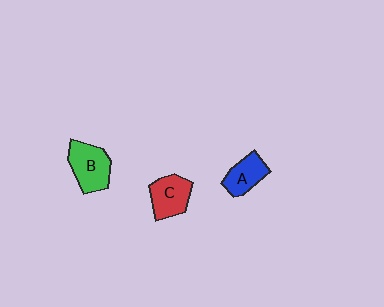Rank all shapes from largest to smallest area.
From largest to smallest: B (green), C (red), A (blue).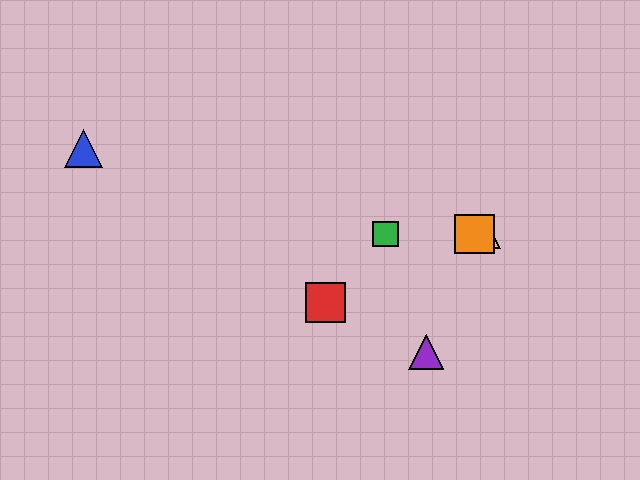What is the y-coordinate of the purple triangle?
The purple triangle is at y≈352.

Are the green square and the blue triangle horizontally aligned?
No, the green square is at y≈234 and the blue triangle is at y≈149.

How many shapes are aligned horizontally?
3 shapes (the green square, the yellow triangle, the orange square) are aligned horizontally.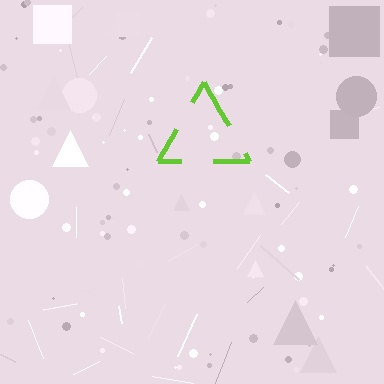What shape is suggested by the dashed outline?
The dashed outline suggests a triangle.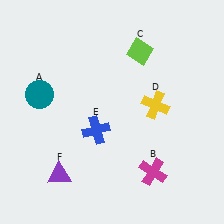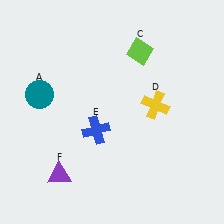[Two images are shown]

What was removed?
The magenta cross (B) was removed in Image 2.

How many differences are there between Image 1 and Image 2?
There is 1 difference between the two images.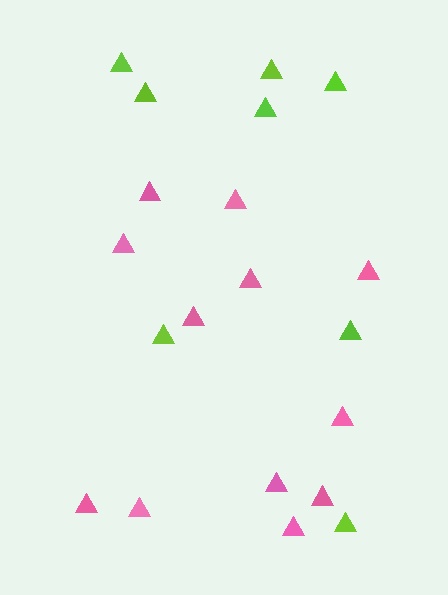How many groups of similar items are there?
There are 2 groups: one group of pink triangles (12) and one group of lime triangles (8).